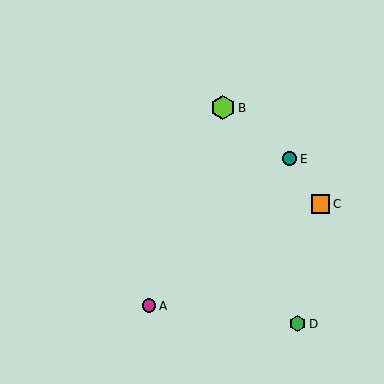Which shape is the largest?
The lime hexagon (labeled B) is the largest.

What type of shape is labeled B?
Shape B is a lime hexagon.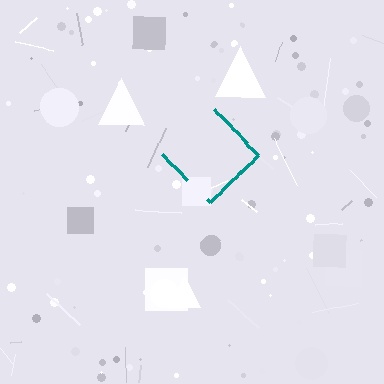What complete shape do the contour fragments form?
The contour fragments form a diamond.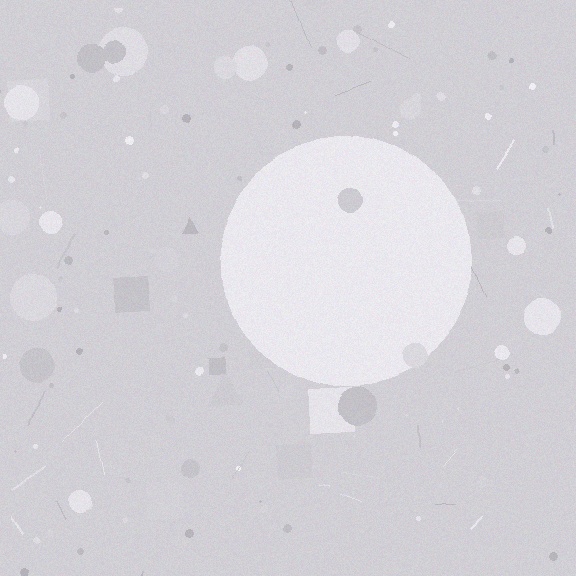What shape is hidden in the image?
A circle is hidden in the image.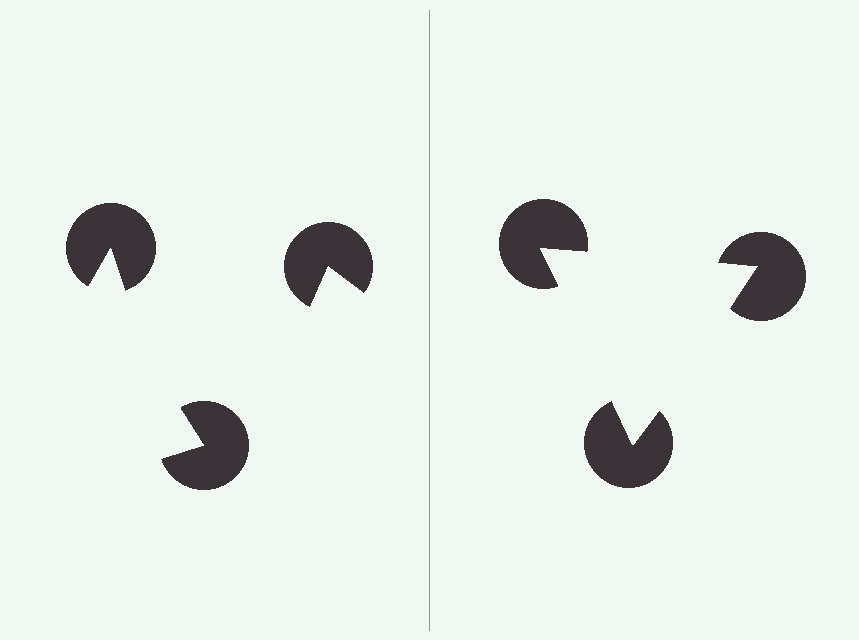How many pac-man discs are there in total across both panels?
6 — 3 on each side.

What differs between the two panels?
The pac-man discs are positioned identically on both sides; only the wedge orientations differ. On the right they align to a triangle; on the left they are misaligned.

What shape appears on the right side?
An illusory triangle.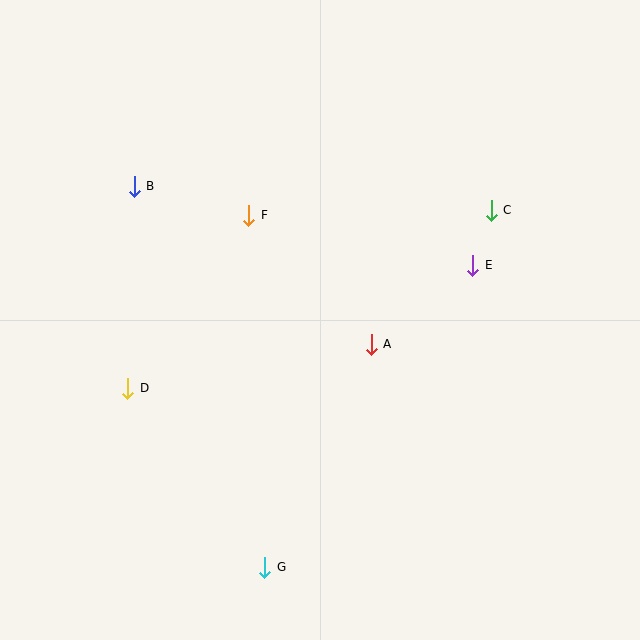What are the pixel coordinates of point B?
Point B is at (134, 186).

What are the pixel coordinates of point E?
Point E is at (473, 265).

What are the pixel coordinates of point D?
Point D is at (128, 388).